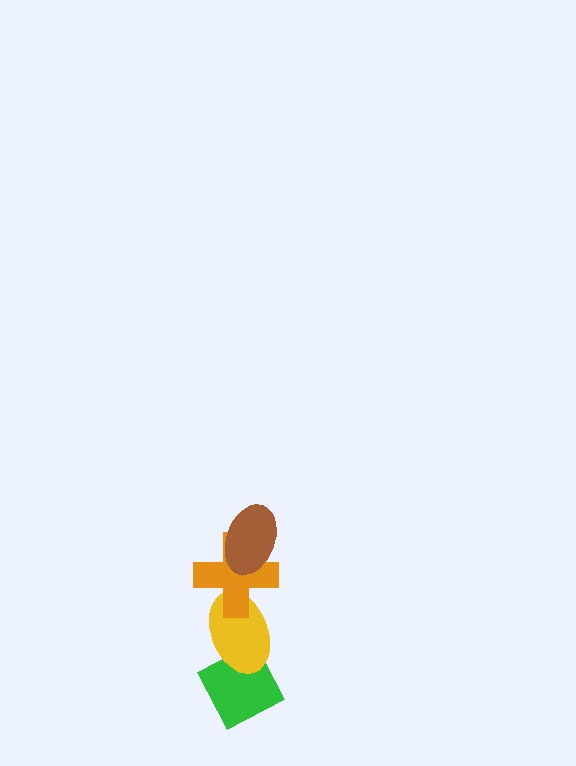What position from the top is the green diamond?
The green diamond is 4th from the top.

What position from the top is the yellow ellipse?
The yellow ellipse is 3rd from the top.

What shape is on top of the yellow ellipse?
The orange cross is on top of the yellow ellipse.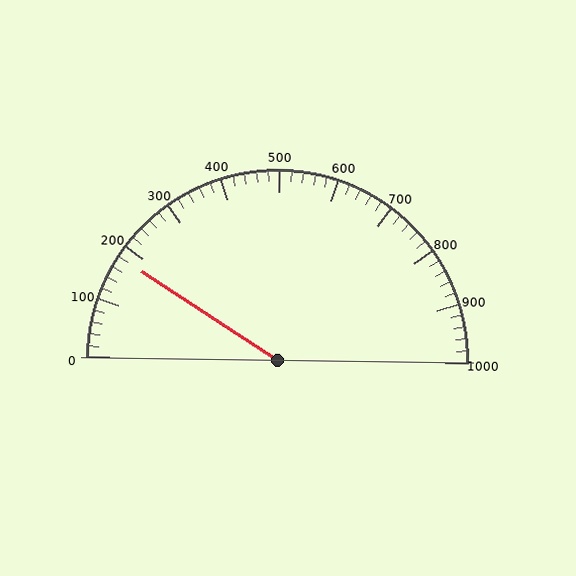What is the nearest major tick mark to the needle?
The nearest major tick mark is 200.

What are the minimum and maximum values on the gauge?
The gauge ranges from 0 to 1000.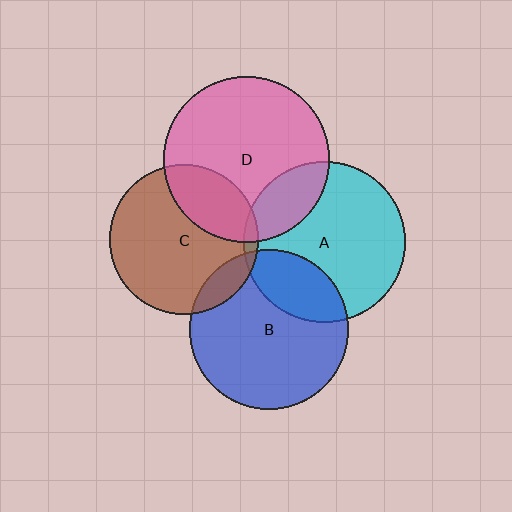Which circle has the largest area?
Circle D (pink).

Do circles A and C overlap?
Yes.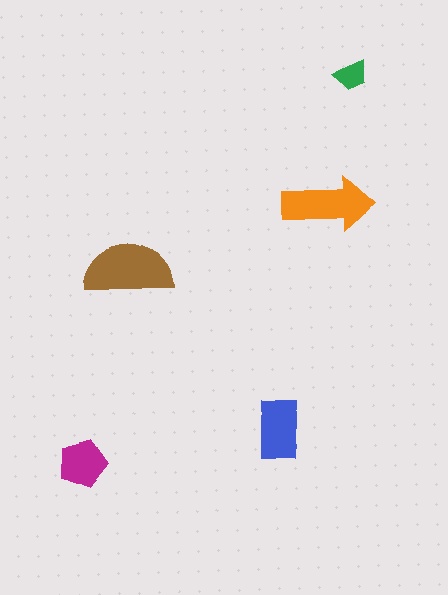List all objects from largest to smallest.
The brown semicircle, the orange arrow, the blue rectangle, the magenta pentagon, the green trapezoid.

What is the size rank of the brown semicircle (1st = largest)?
1st.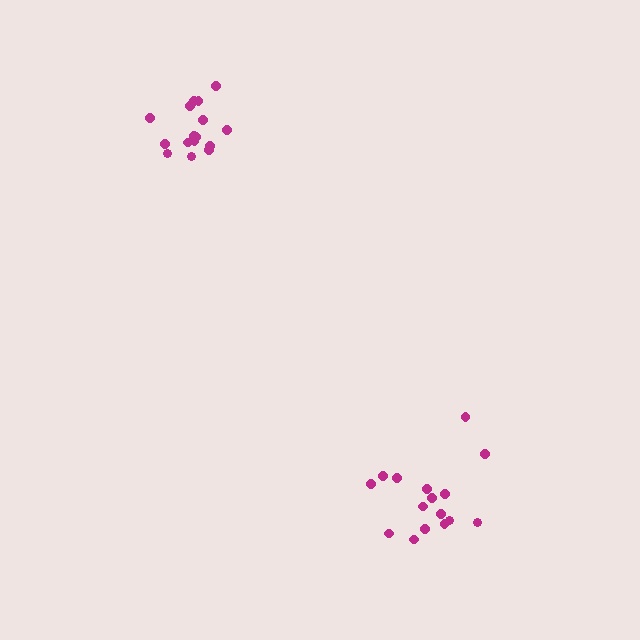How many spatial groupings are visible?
There are 2 spatial groupings.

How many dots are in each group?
Group 1: 16 dots, Group 2: 17 dots (33 total).